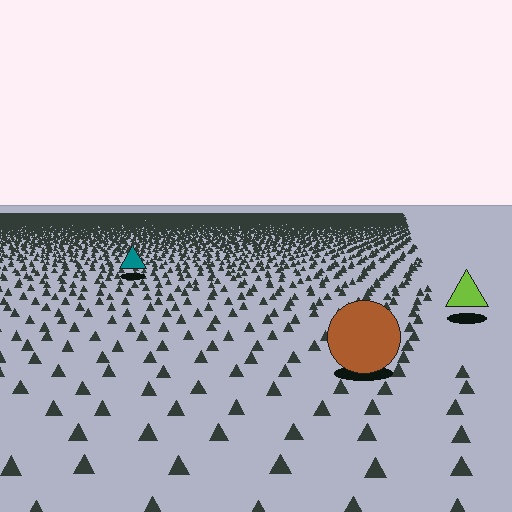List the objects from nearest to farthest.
From nearest to farthest: the brown circle, the lime triangle, the teal triangle.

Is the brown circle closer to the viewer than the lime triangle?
Yes. The brown circle is closer — you can tell from the texture gradient: the ground texture is coarser near it.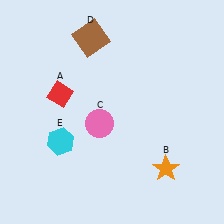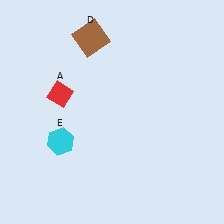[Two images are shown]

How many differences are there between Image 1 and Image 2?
There are 2 differences between the two images.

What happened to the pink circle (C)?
The pink circle (C) was removed in Image 2. It was in the bottom-left area of Image 1.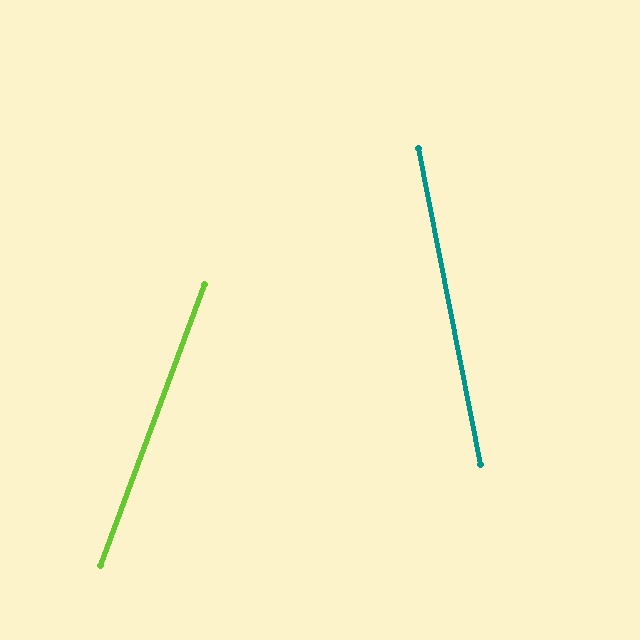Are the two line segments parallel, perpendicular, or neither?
Neither parallel nor perpendicular — they differ by about 31°.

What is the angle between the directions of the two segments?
Approximately 31 degrees.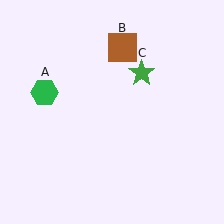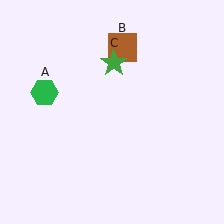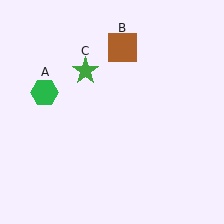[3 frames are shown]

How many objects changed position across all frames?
1 object changed position: green star (object C).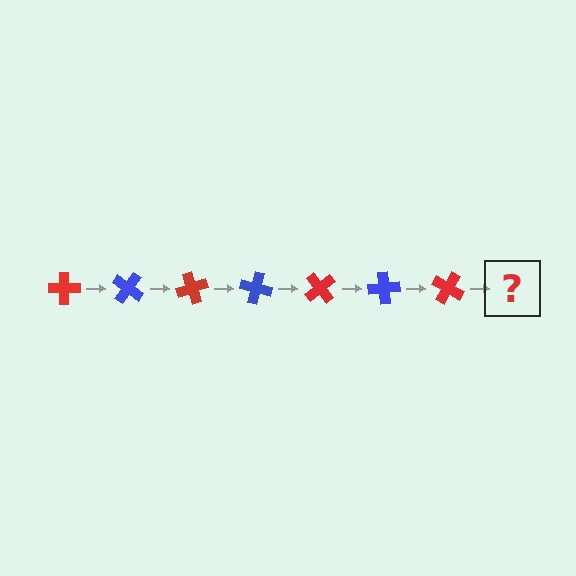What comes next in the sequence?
The next element should be a blue cross, rotated 245 degrees from the start.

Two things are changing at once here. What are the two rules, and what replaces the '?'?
The two rules are that it rotates 35 degrees each step and the color cycles through red and blue. The '?' should be a blue cross, rotated 245 degrees from the start.